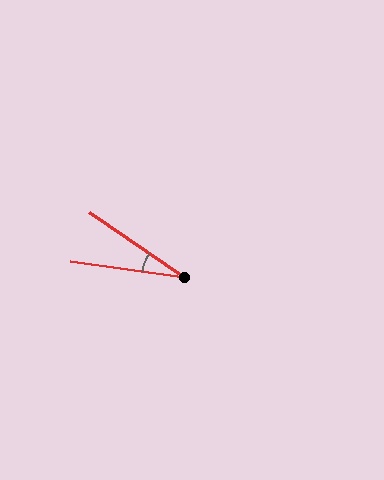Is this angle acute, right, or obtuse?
It is acute.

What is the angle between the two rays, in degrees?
Approximately 26 degrees.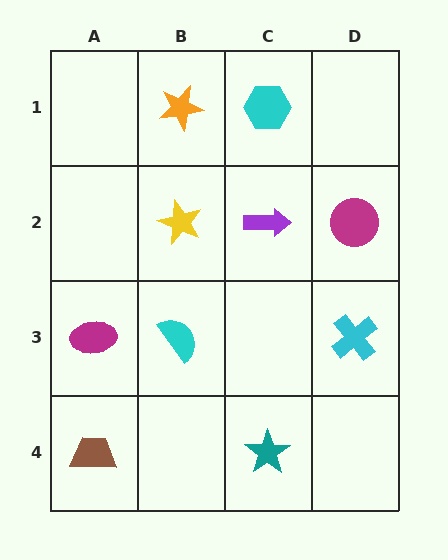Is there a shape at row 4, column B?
No, that cell is empty.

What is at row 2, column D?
A magenta circle.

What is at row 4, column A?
A brown trapezoid.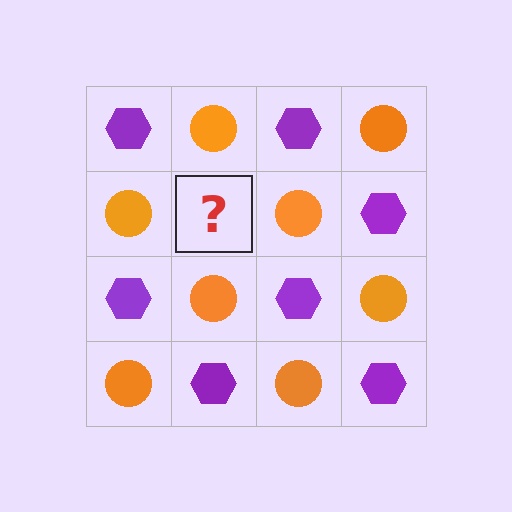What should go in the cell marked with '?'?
The missing cell should contain a purple hexagon.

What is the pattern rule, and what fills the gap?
The rule is that it alternates purple hexagon and orange circle in a checkerboard pattern. The gap should be filled with a purple hexagon.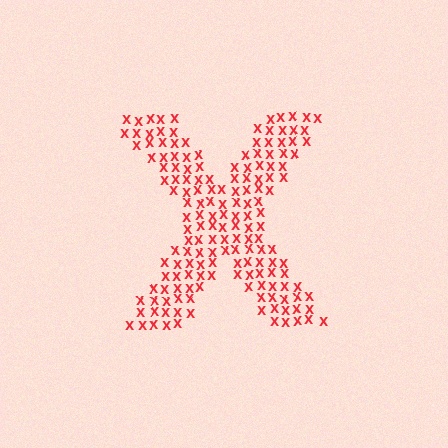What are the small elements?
The small elements are letter X's.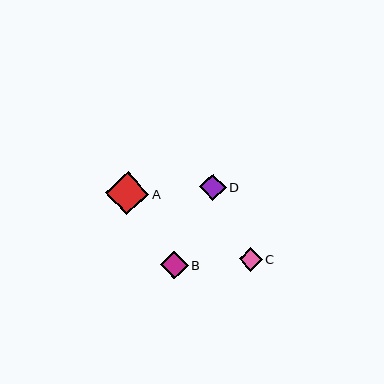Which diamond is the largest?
Diamond A is the largest with a size of approximately 43 pixels.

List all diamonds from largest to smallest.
From largest to smallest: A, B, D, C.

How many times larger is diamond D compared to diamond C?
Diamond D is approximately 1.1 times the size of diamond C.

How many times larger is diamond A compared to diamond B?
Diamond A is approximately 1.5 times the size of diamond B.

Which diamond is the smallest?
Diamond C is the smallest with a size of approximately 23 pixels.